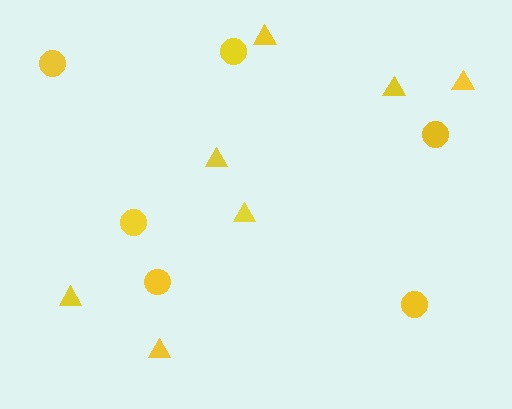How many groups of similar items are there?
There are 2 groups: one group of triangles (7) and one group of circles (6).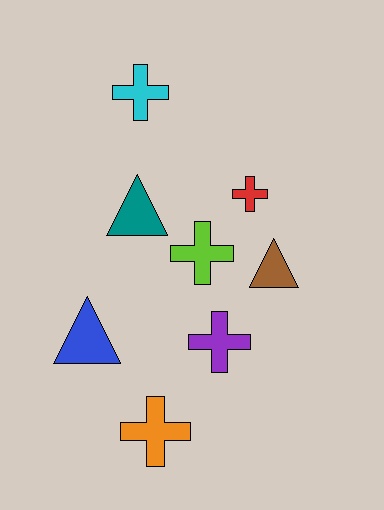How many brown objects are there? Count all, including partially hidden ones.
There is 1 brown object.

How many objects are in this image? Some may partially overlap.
There are 8 objects.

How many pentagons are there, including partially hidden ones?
There are no pentagons.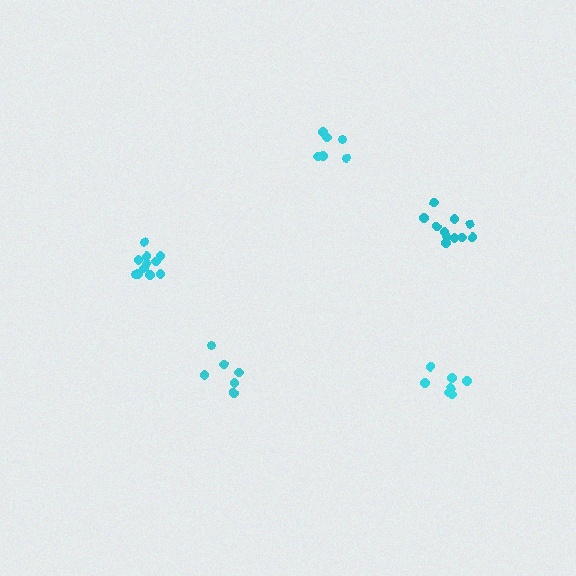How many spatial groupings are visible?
There are 5 spatial groupings.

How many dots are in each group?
Group 1: 11 dots, Group 2: 11 dots, Group 3: 6 dots, Group 4: 7 dots, Group 5: 6 dots (41 total).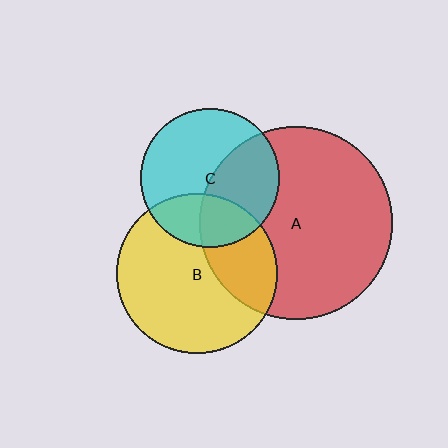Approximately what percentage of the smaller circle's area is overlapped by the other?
Approximately 40%.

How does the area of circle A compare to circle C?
Approximately 1.9 times.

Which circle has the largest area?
Circle A (red).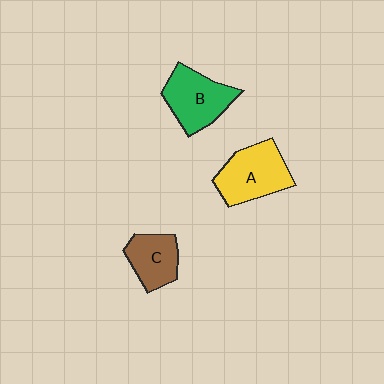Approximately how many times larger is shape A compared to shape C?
Approximately 1.4 times.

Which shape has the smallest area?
Shape C (brown).